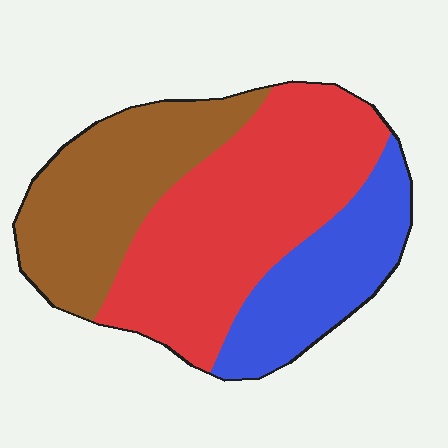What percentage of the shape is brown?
Brown covers around 30% of the shape.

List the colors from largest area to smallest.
From largest to smallest: red, brown, blue.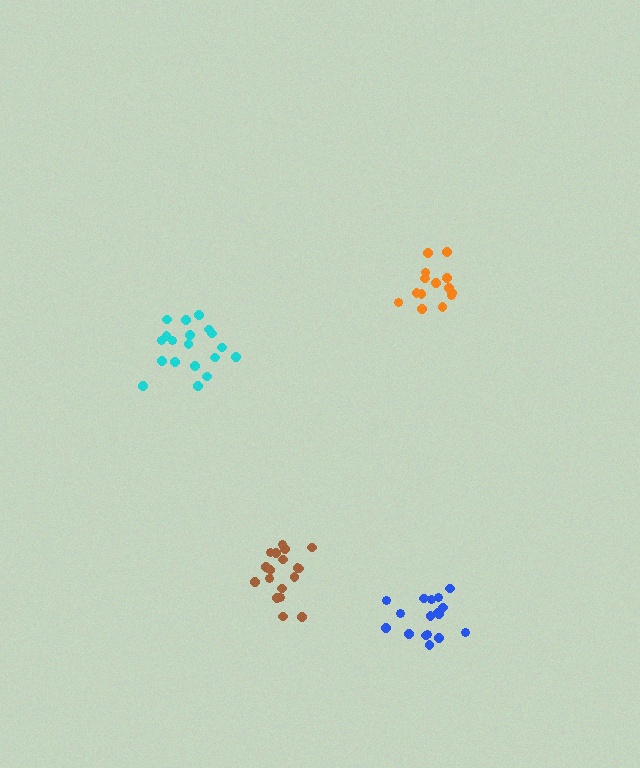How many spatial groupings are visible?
There are 4 spatial groupings.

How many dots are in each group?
Group 1: 17 dots, Group 2: 14 dots, Group 3: 19 dots, Group 4: 19 dots (69 total).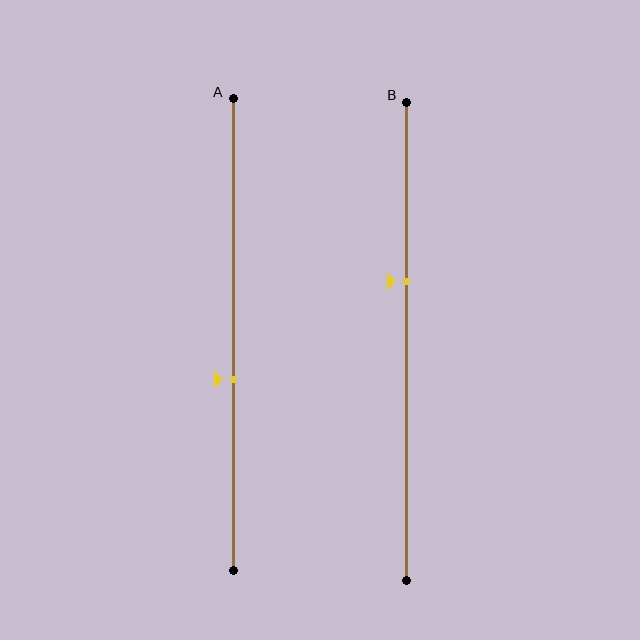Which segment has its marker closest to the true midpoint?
Segment A has its marker closest to the true midpoint.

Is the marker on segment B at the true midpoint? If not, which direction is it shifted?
No, the marker on segment B is shifted upward by about 12% of the segment length.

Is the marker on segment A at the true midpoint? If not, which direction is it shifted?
No, the marker on segment A is shifted downward by about 10% of the segment length.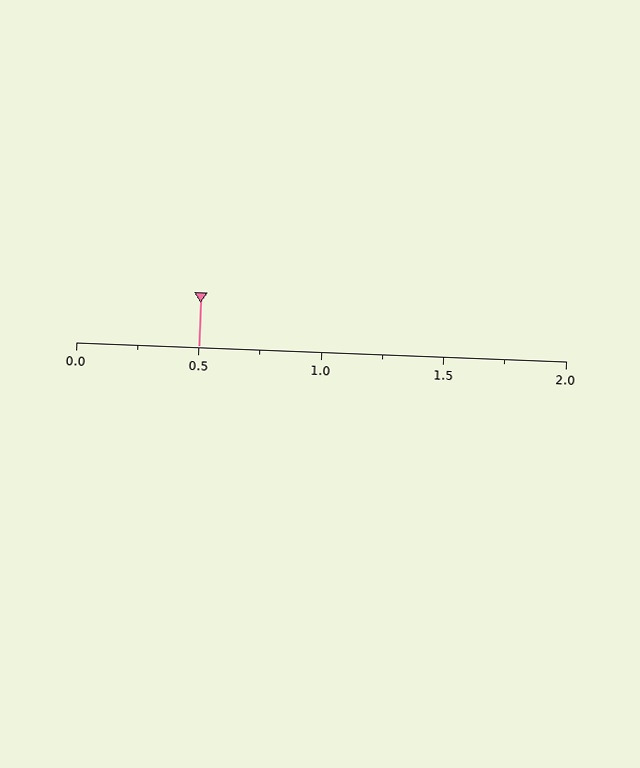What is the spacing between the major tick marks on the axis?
The major ticks are spaced 0.5 apart.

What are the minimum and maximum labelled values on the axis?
The axis runs from 0.0 to 2.0.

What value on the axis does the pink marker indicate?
The marker indicates approximately 0.5.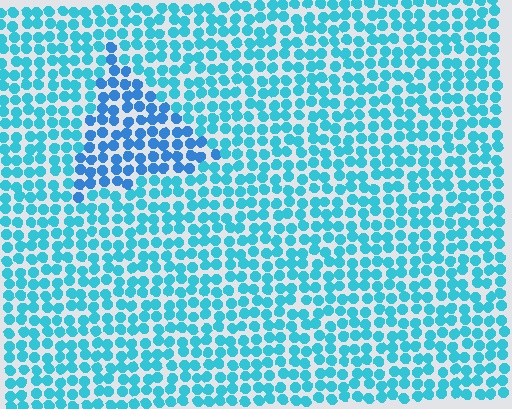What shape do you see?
I see a triangle.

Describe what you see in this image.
The image is filled with small cyan elements in a uniform arrangement. A triangle-shaped region is visible where the elements are tinted to a slightly different hue, forming a subtle color boundary.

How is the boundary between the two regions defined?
The boundary is defined purely by a slight shift in hue (about 24 degrees). Spacing, size, and orientation are identical on both sides.